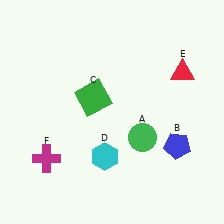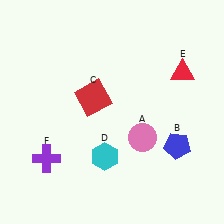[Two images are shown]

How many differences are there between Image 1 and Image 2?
There are 3 differences between the two images.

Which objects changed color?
A changed from green to pink. C changed from green to red. F changed from magenta to purple.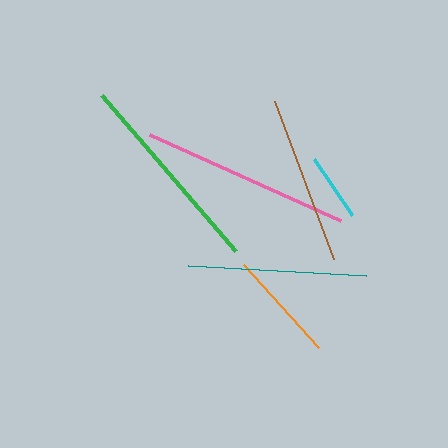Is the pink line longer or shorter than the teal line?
The pink line is longer than the teal line.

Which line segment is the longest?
The pink line is the longest at approximately 209 pixels.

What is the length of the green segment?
The green segment is approximately 205 pixels long.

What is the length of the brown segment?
The brown segment is approximately 169 pixels long.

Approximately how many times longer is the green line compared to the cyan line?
The green line is approximately 3.0 times the length of the cyan line.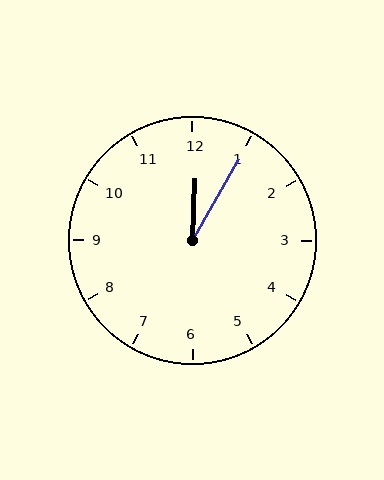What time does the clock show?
12:05.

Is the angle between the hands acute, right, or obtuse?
It is acute.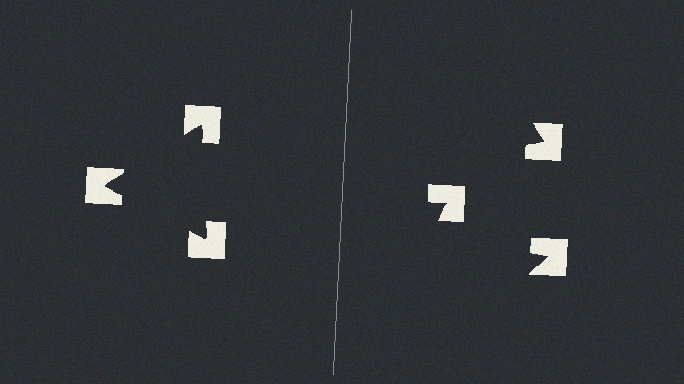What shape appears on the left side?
An illusory triangle.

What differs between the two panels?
The notched squares are positioned identically on both sides; only the wedge orientations differ. On the left they align to a triangle; on the right they are misaligned.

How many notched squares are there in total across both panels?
6 — 3 on each side.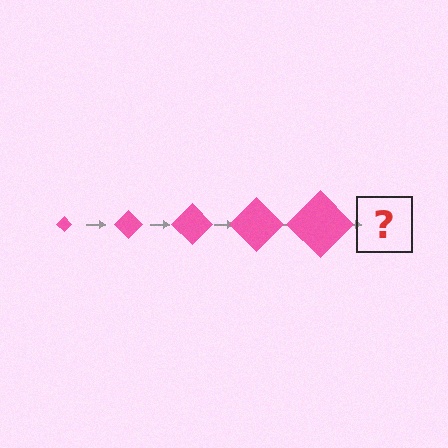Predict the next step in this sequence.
The next step is a pink diamond, larger than the previous one.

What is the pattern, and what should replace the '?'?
The pattern is that the diamond gets progressively larger each step. The '?' should be a pink diamond, larger than the previous one.